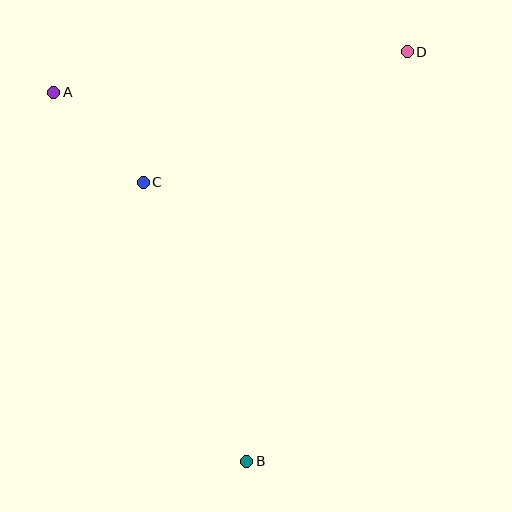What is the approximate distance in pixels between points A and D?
The distance between A and D is approximately 356 pixels.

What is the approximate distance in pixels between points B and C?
The distance between B and C is approximately 298 pixels.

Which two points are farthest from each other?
Points B and D are farthest from each other.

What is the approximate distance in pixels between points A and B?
The distance between A and B is approximately 417 pixels.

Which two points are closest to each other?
Points A and C are closest to each other.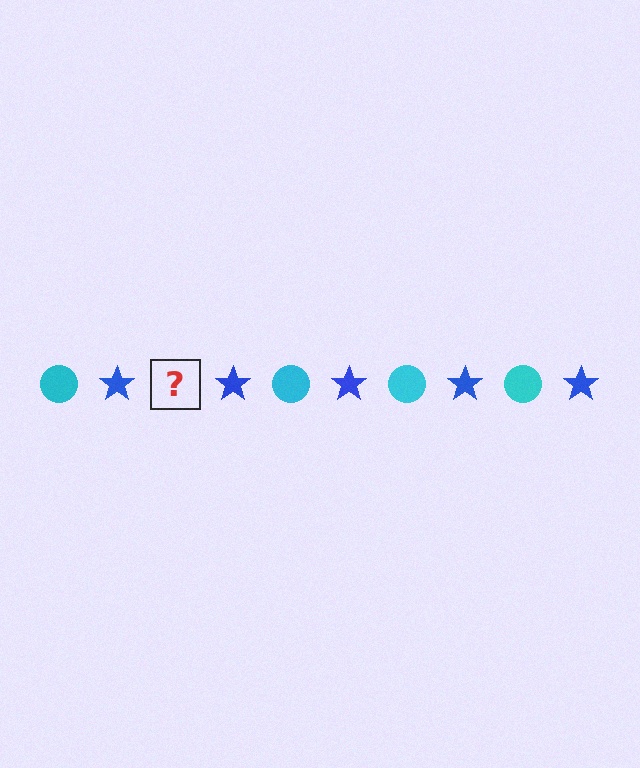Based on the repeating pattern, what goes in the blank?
The blank should be a cyan circle.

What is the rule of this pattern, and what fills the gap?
The rule is that the pattern alternates between cyan circle and blue star. The gap should be filled with a cyan circle.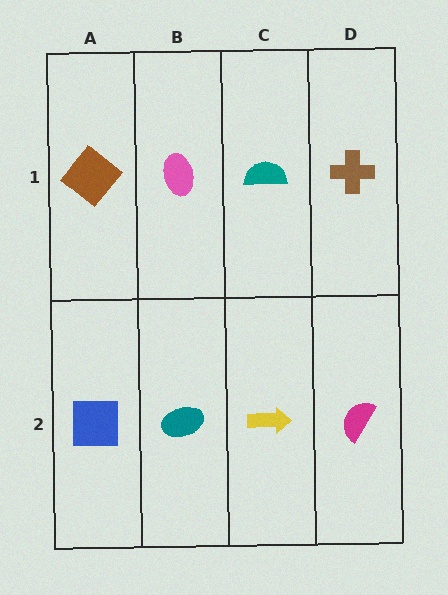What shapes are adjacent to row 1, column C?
A yellow arrow (row 2, column C), a pink ellipse (row 1, column B), a brown cross (row 1, column D).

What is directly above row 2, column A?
A brown diamond.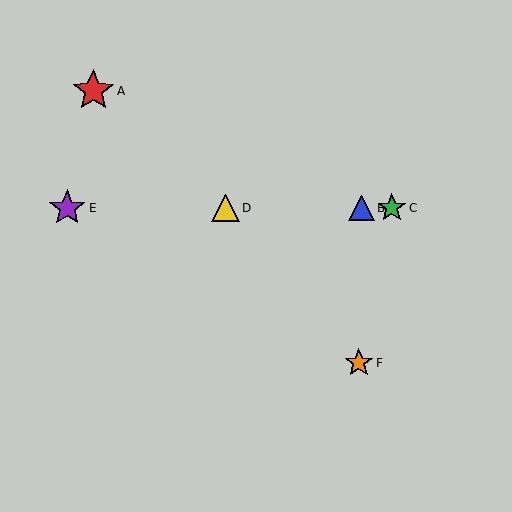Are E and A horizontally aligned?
No, E is at y≈208 and A is at y≈91.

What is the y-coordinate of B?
Object B is at y≈208.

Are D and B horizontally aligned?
Yes, both are at y≈208.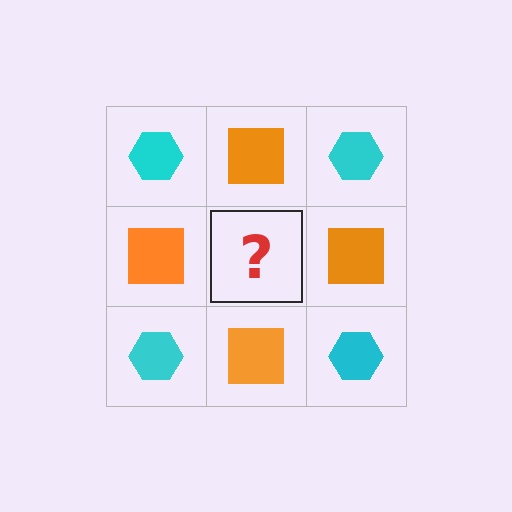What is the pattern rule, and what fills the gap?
The rule is that it alternates cyan hexagon and orange square in a checkerboard pattern. The gap should be filled with a cyan hexagon.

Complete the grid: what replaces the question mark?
The question mark should be replaced with a cyan hexagon.